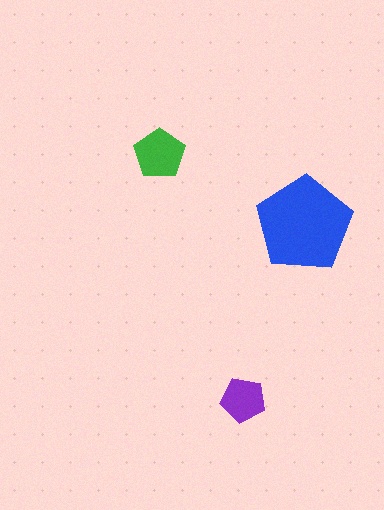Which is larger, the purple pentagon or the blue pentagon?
The blue one.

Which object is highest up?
The green pentagon is topmost.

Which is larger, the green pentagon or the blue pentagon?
The blue one.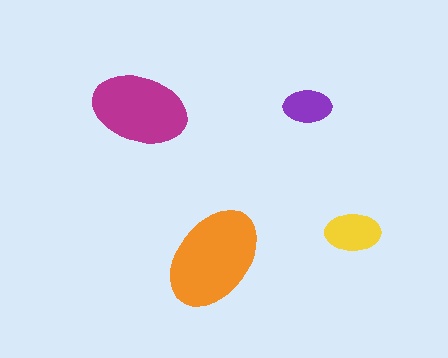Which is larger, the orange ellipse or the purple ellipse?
The orange one.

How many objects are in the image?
There are 4 objects in the image.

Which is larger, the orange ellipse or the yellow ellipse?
The orange one.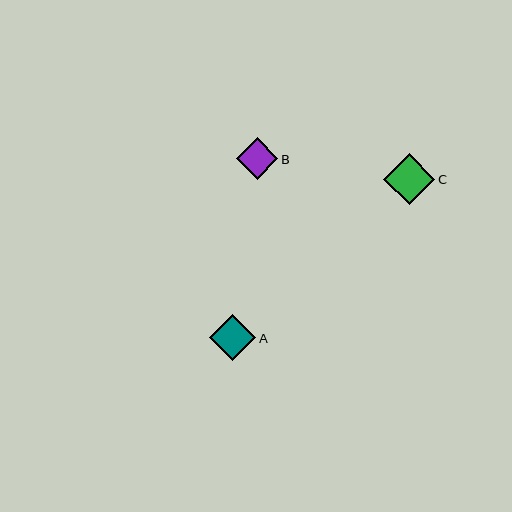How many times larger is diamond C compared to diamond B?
Diamond C is approximately 1.2 times the size of diamond B.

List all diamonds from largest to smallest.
From largest to smallest: C, A, B.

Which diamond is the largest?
Diamond C is the largest with a size of approximately 51 pixels.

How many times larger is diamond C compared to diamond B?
Diamond C is approximately 1.2 times the size of diamond B.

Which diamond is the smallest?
Diamond B is the smallest with a size of approximately 42 pixels.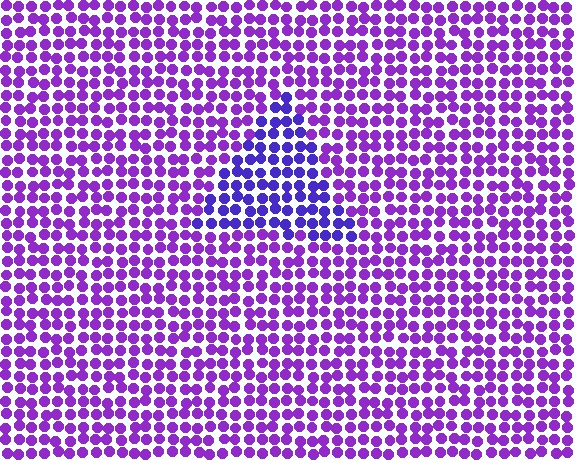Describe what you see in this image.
The image is filled with small purple elements in a uniform arrangement. A triangle-shaped region is visible where the elements are tinted to a slightly different hue, forming a subtle color boundary.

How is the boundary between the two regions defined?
The boundary is defined purely by a slight shift in hue (about 28 degrees). Spacing, size, and orientation are identical on both sides.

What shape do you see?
I see a triangle.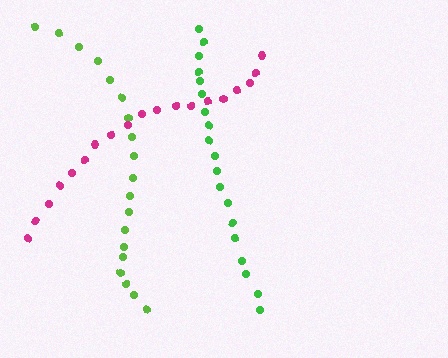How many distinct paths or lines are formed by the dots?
There are 3 distinct paths.